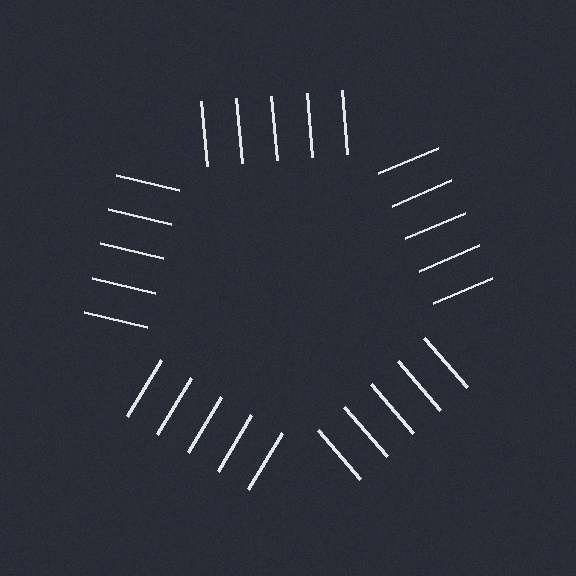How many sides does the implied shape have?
5 sides — the line-ends trace a pentagon.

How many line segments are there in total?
25 — 5 along each of the 5 edges.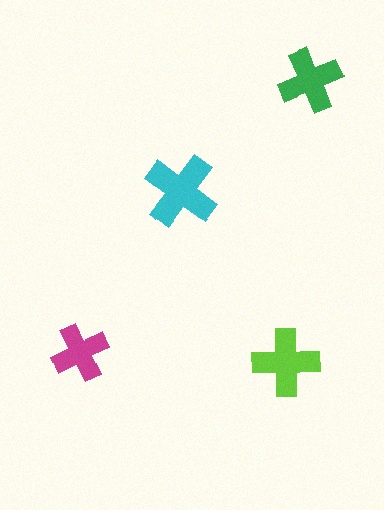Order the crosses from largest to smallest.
the cyan one, the lime one, the green one, the magenta one.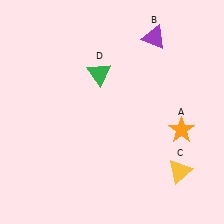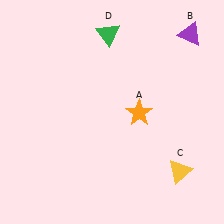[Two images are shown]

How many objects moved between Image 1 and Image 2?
3 objects moved between the two images.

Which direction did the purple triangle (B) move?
The purple triangle (B) moved right.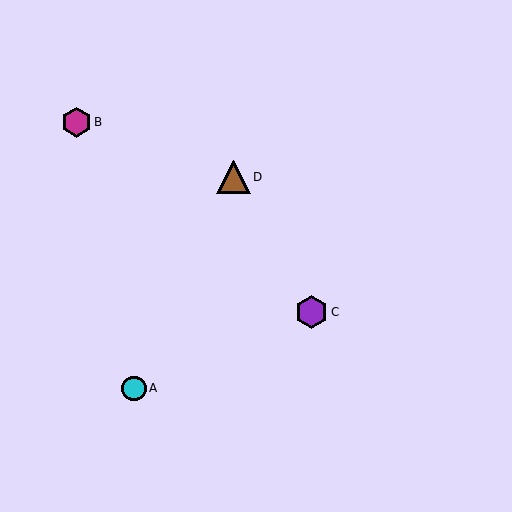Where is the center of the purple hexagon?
The center of the purple hexagon is at (311, 312).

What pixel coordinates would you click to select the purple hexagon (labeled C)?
Click at (311, 312) to select the purple hexagon C.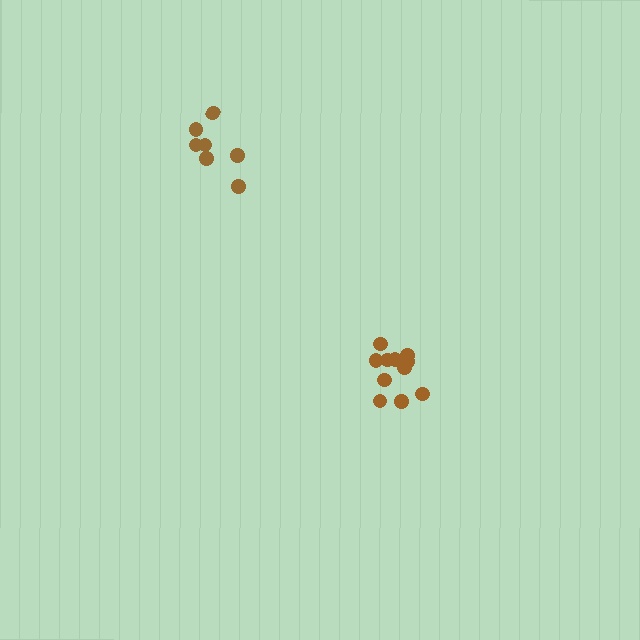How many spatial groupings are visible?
There are 2 spatial groupings.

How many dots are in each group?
Group 1: 7 dots, Group 2: 11 dots (18 total).